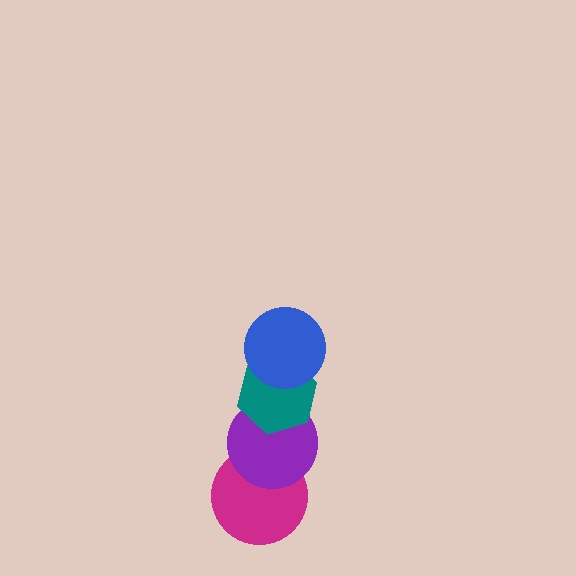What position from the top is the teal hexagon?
The teal hexagon is 2nd from the top.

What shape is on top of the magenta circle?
The purple circle is on top of the magenta circle.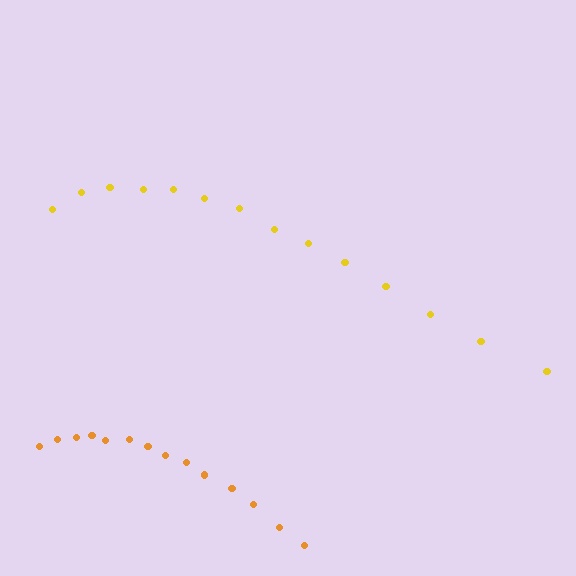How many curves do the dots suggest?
There are 2 distinct paths.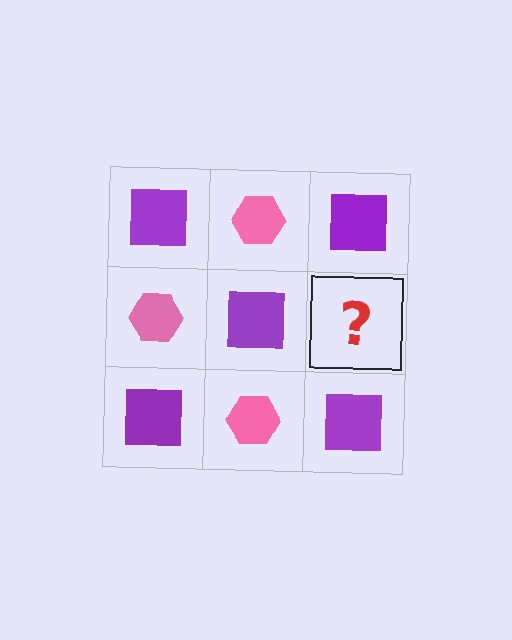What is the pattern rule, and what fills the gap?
The rule is that it alternates purple square and pink hexagon in a checkerboard pattern. The gap should be filled with a pink hexagon.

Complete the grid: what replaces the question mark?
The question mark should be replaced with a pink hexagon.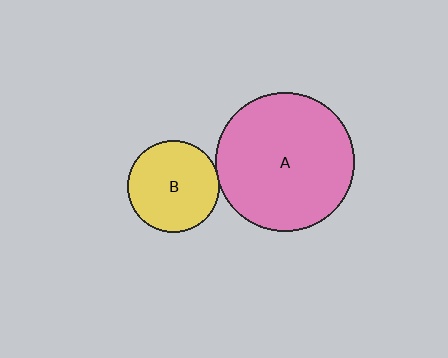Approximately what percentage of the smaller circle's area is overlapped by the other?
Approximately 5%.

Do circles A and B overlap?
Yes.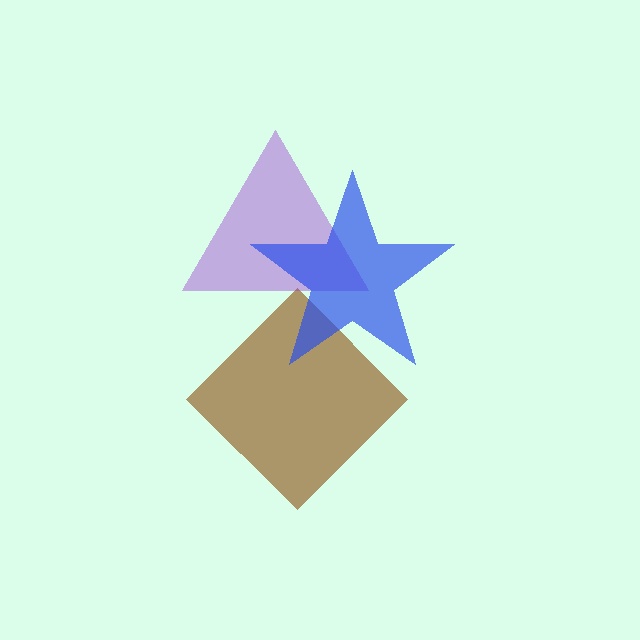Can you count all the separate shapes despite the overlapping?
Yes, there are 3 separate shapes.